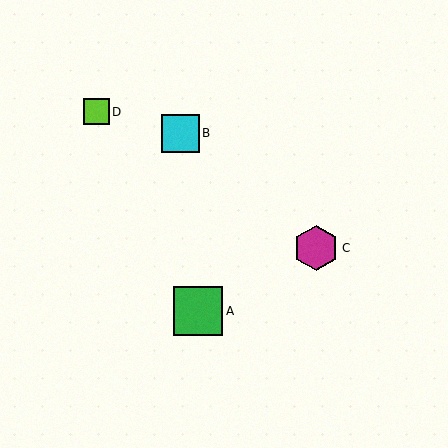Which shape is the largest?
The green square (labeled A) is the largest.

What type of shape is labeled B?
Shape B is a cyan square.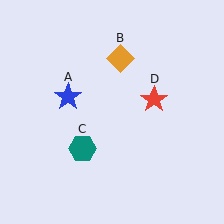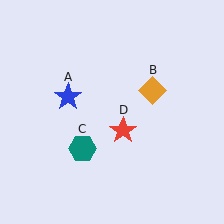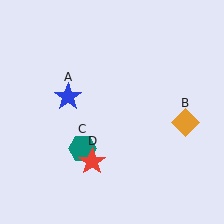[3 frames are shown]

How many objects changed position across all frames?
2 objects changed position: orange diamond (object B), red star (object D).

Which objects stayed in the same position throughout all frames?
Blue star (object A) and teal hexagon (object C) remained stationary.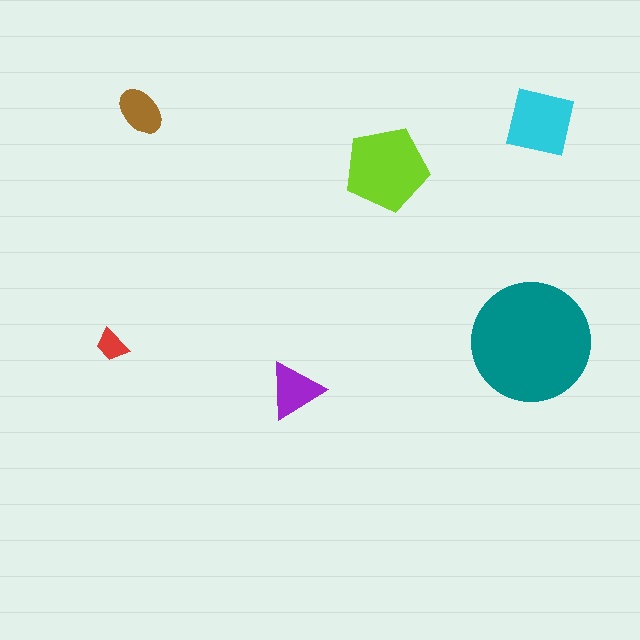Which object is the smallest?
The red trapezoid.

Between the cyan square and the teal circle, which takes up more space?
The teal circle.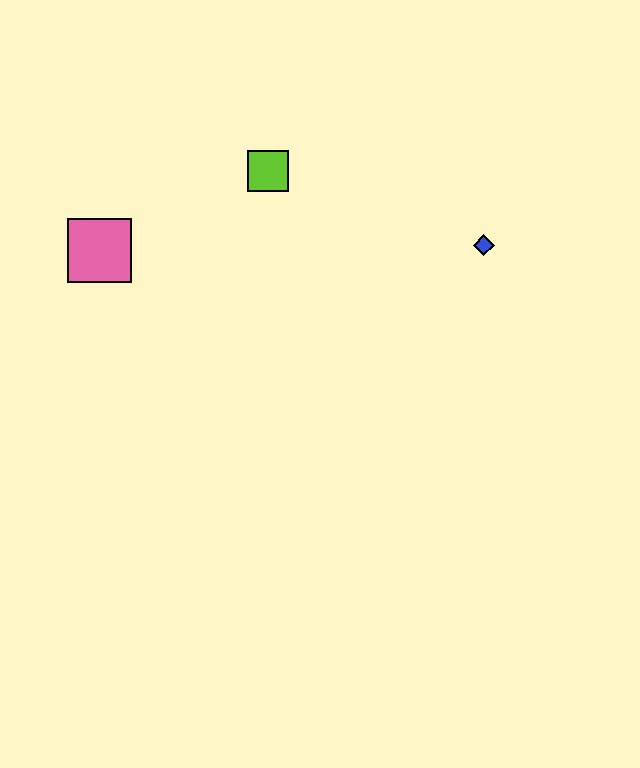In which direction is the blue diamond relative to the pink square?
The blue diamond is to the right of the pink square.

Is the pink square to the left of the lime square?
Yes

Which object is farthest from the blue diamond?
The pink square is farthest from the blue diamond.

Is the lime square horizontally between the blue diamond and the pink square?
Yes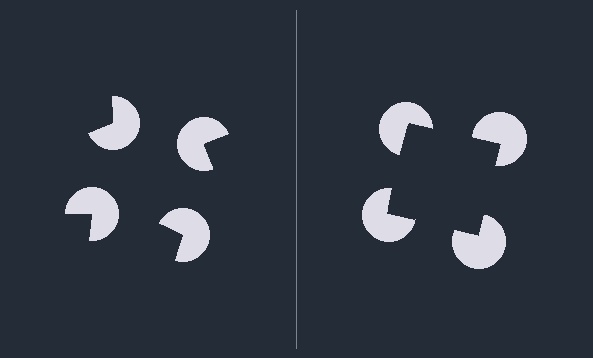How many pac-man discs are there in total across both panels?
8 — 4 on each side.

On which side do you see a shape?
An illusory square appears on the right side. On the left side the wedge cuts are rotated, so no coherent shape forms.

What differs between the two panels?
The pac-man discs are positioned identically on both sides; only the wedge orientations differ. On the right they align to a square; on the left they are misaligned.